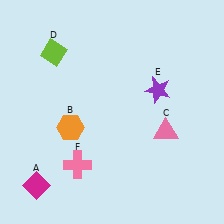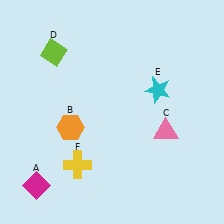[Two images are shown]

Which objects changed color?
E changed from purple to cyan. F changed from pink to yellow.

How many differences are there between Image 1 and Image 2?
There are 2 differences between the two images.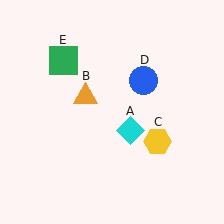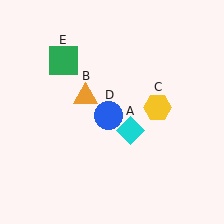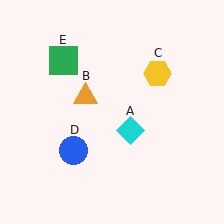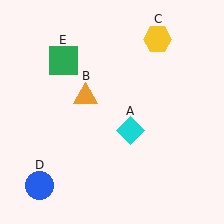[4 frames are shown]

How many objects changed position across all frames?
2 objects changed position: yellow hexagon (object C), blue circle (object D).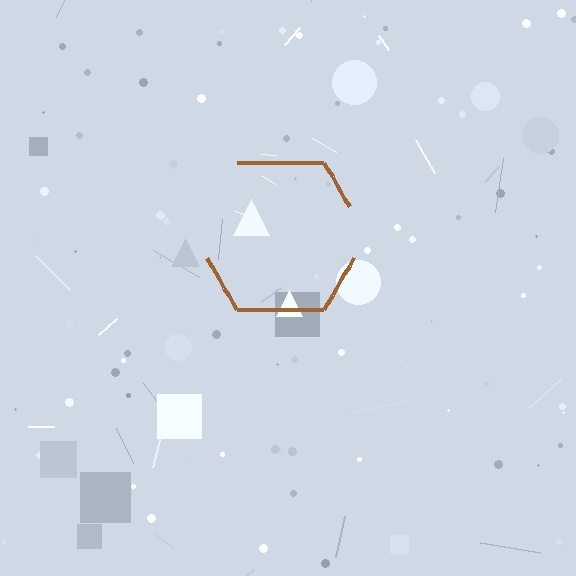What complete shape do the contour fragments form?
The contour fragments form a hexagon.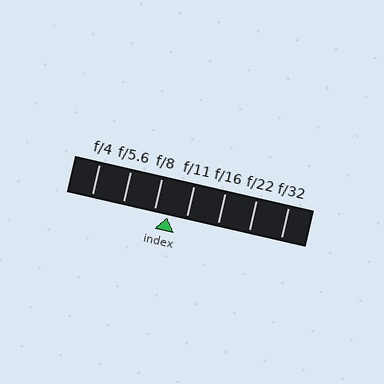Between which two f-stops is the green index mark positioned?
The index mark is between f/8 and f/11.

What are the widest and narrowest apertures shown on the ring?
The widest aperture shown is f/4 and the narrowest is f/32.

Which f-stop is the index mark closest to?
The index mark is closest to f/8.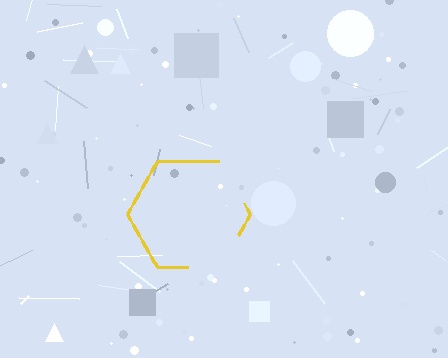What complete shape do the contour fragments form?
The contour fragments form a hexagon.